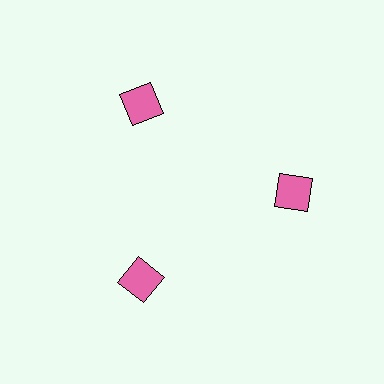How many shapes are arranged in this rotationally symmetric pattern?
There are 3 shapes, arranged in 3 groups of 1.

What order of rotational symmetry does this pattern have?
This pattern has 3-fold rotational symmetry.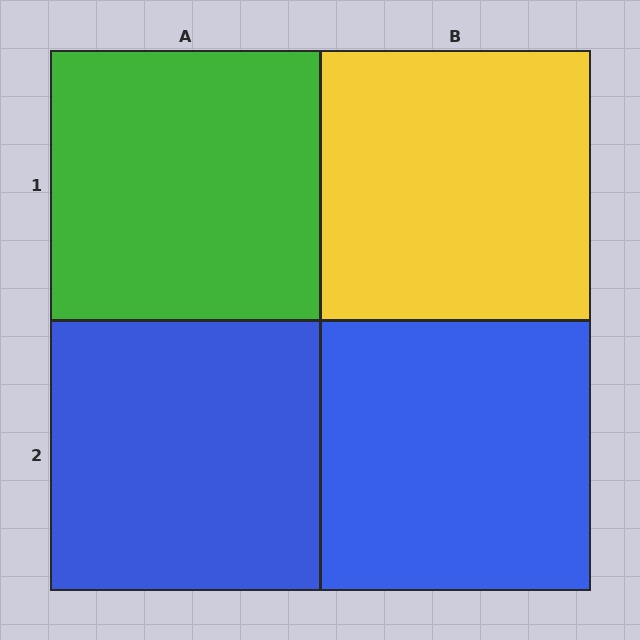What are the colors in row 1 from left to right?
Green, yellow.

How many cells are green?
1 cell is green.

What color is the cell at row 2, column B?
Blue.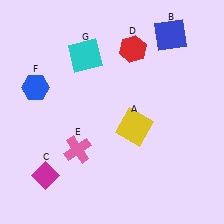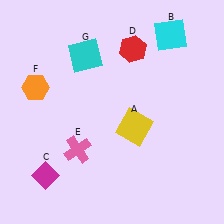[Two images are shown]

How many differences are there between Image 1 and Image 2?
There are 2 differences between the two images.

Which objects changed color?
B changed from blue to cyan. F changed from blue to orange.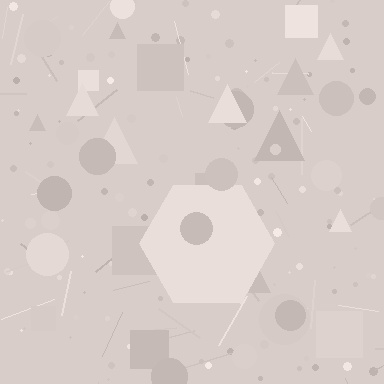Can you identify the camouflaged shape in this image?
The camouflaged shape is a hexagon.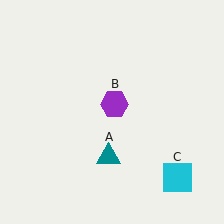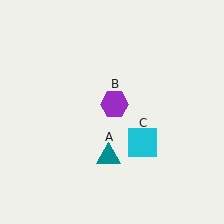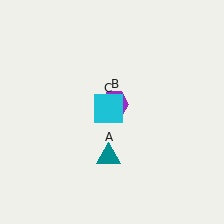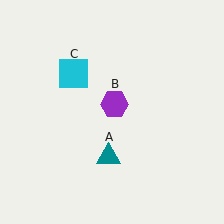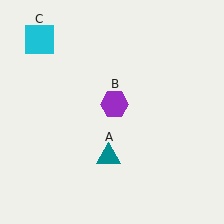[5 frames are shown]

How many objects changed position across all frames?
1 object changed position: cyan square (object C).